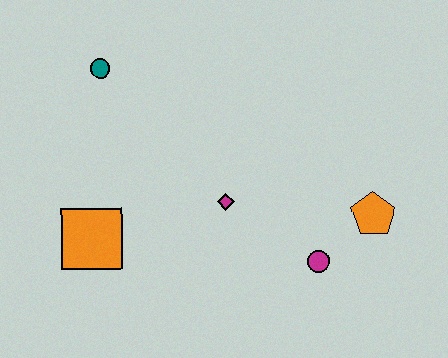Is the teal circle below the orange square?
No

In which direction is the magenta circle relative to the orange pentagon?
The magenta circle is to the left of the orange pentagon.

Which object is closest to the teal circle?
The orange square is closest to the teal circle.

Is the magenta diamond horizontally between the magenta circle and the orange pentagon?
No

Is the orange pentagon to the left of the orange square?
No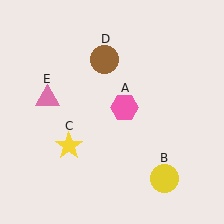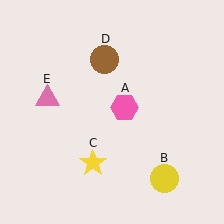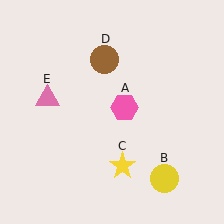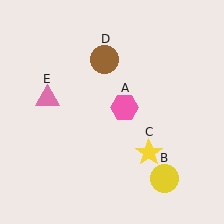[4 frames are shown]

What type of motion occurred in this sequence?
The yellow star (object C) rotated counterclockwise around the center of the scene.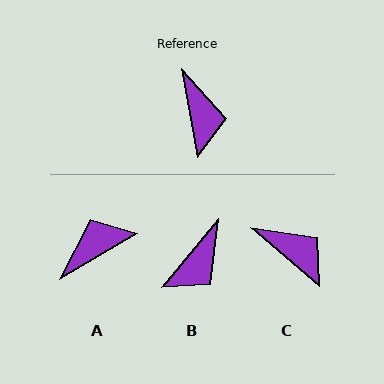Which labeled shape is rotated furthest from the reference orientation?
A, about 110 degrees away.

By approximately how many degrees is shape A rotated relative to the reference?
Approximately 110 degrees counter-clockwise.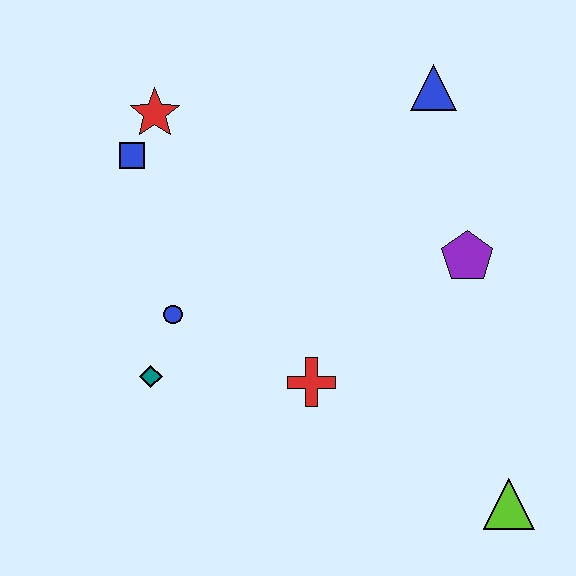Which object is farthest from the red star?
The lime triangle is farthest from the red star.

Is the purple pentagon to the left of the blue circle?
No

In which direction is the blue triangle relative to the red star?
The blue triangle is to the right of the red star.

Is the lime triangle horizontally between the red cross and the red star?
No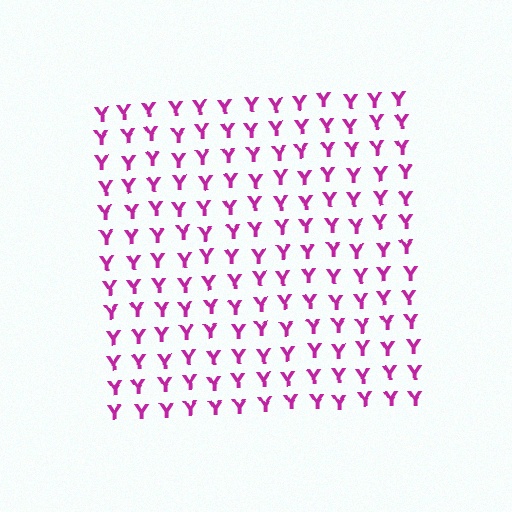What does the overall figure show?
The overall figure shows a square.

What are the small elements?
The small elements are letter Y's.